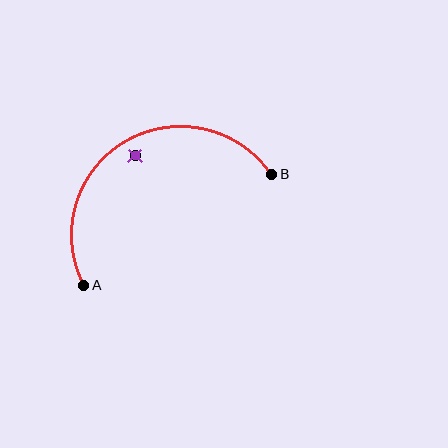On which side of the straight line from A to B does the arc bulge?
The arc bulges above the straight line connecting A and B.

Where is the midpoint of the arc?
The arc midpoint is the point on the curve farthest from the straight line joining A and B. It sits above that line.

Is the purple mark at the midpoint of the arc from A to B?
No — the purple mark does not lie on the arc at all. It sits slightly inside the curve.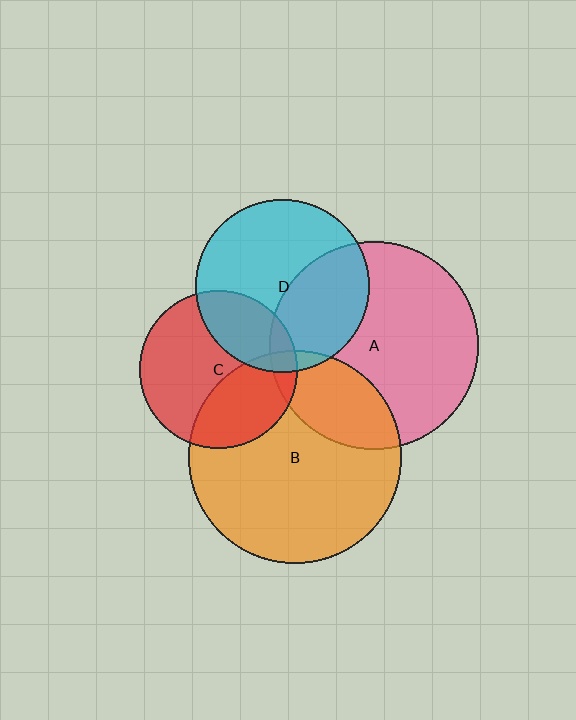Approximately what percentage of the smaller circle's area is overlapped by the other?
Approximately 35%.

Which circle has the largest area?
Circle B (orange).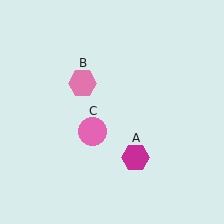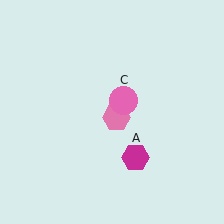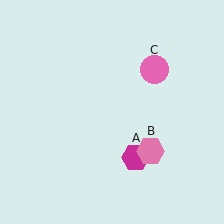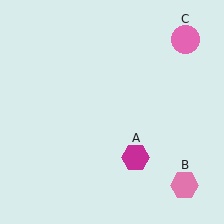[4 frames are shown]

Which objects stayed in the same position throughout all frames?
Magenta hexagon (object A) remained stationary.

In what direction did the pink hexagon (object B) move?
The pink hexagon (object B) moved down and to the right.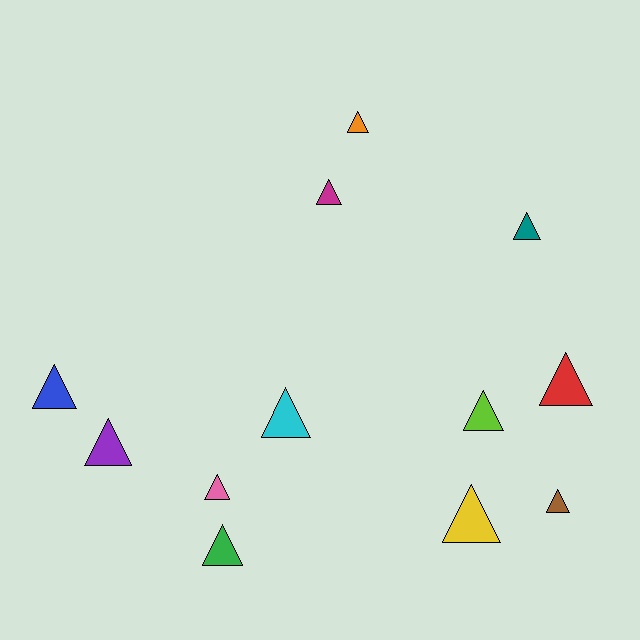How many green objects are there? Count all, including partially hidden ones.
There is 1 green object.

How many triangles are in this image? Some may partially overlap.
There are 12 triangles.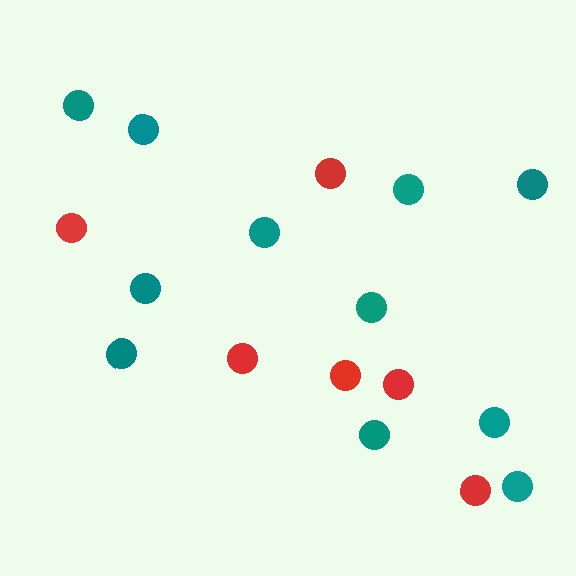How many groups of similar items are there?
There are 2 groups: one group of teal circles (11) and one group of red circles (6).